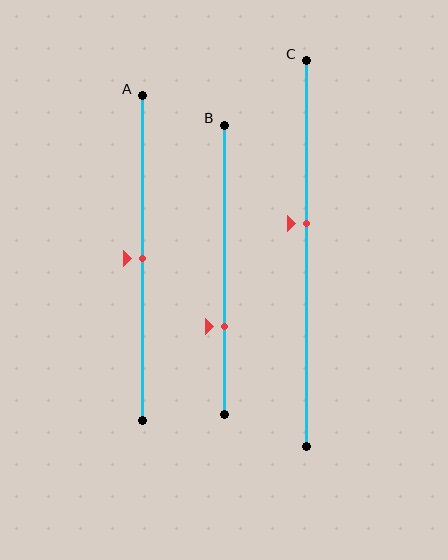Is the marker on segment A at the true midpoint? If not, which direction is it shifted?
Yes, the marker on segment A is at the true midpoint.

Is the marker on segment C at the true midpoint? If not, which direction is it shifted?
No, the marker on segment C is shifted upward by about 8% of the segment length.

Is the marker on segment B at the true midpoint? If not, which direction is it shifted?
No, the marker on segment B is shifted downward by about 20% of the segment length.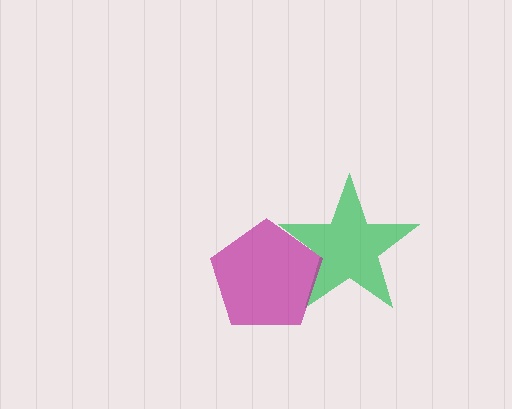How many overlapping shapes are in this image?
There are 2 overlapping shapes in the image.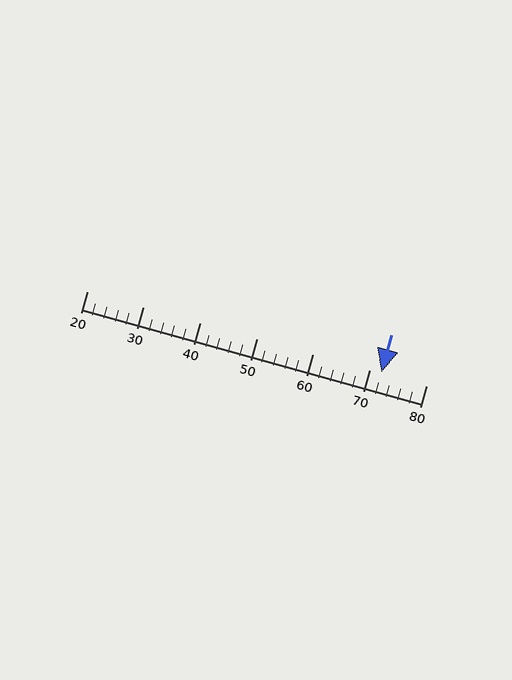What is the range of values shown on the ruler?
The ruler shows values from 20 to 80.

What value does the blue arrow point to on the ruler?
The blue arrow points to approximately 72.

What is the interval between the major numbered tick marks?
The major tick marks are spaced 10 units apart.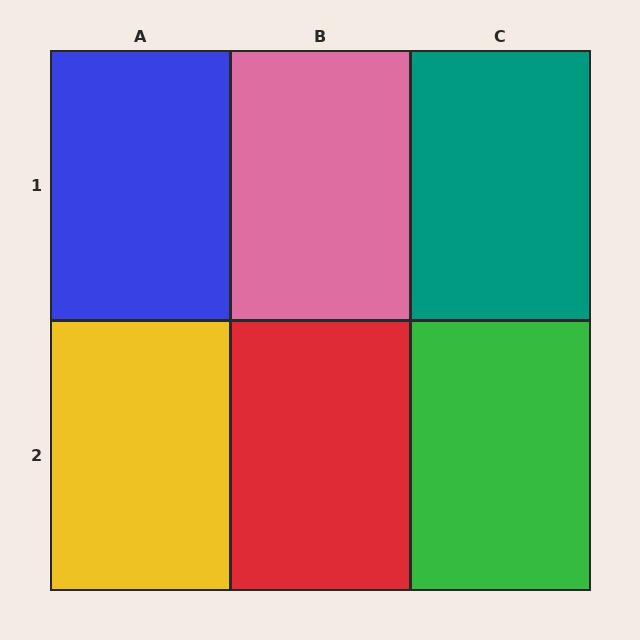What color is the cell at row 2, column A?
Yellow.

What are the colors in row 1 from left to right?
Blue, pink, teal.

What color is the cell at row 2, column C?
Green.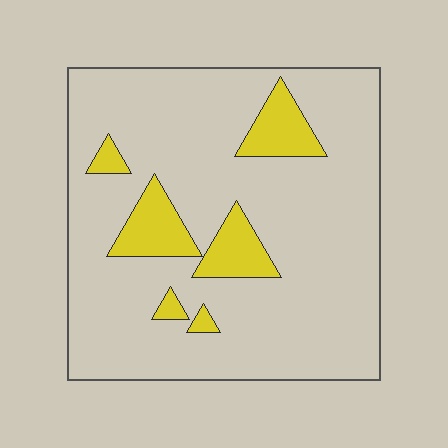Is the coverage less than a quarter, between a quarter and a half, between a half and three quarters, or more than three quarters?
Less than a quarter.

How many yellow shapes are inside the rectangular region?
6.